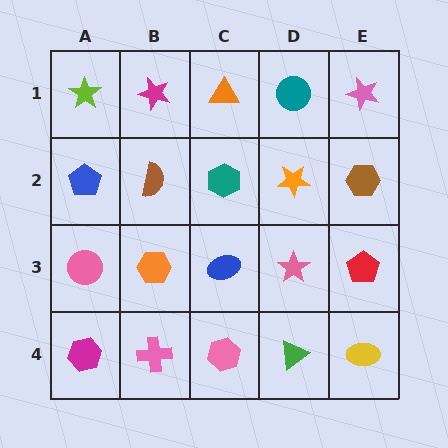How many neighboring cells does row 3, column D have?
4.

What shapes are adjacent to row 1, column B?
A brown semicircle (row 2, column B), a lime star (row 1, column A), an orange triangle (row 1, column C).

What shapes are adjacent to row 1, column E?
A brown hexagon (row 2, column E), a teal circle (row 1, column D).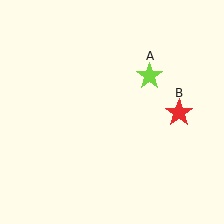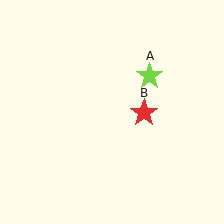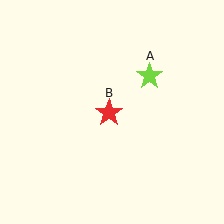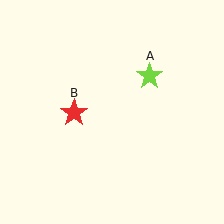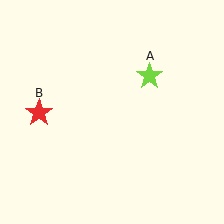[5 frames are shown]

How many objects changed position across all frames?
1 object changed position: red star (object B).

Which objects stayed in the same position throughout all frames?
Lime star (object A) remained stationary.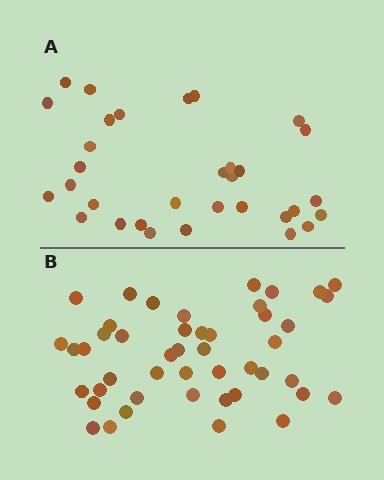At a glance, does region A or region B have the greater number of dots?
Region B (the bottom region) has more dots.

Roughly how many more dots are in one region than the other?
Region B has approximately 15 more dots than region A.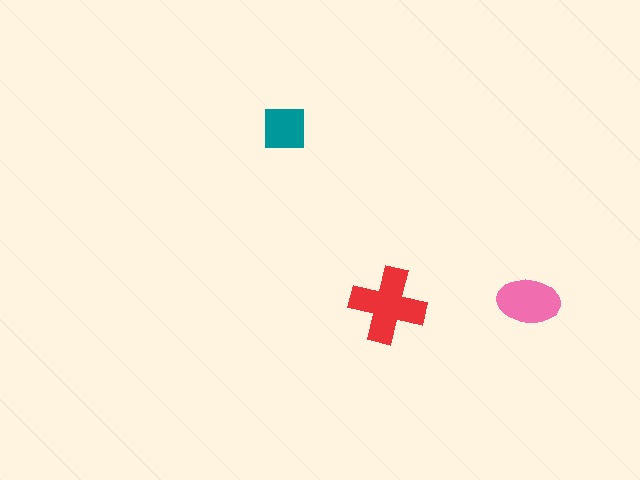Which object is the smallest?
The teal square.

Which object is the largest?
The red cross.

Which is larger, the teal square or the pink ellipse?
The pink ellipse.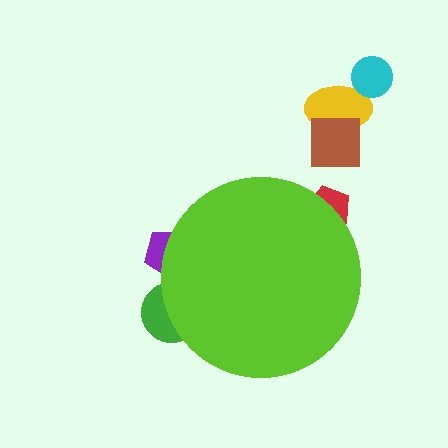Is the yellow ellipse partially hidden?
No, the yellow ellipse is fully visible.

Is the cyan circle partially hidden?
No, the cyan circle is fully visible.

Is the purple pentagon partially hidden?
Yes, the purple pentagon is partially hidden behind the lime circle.